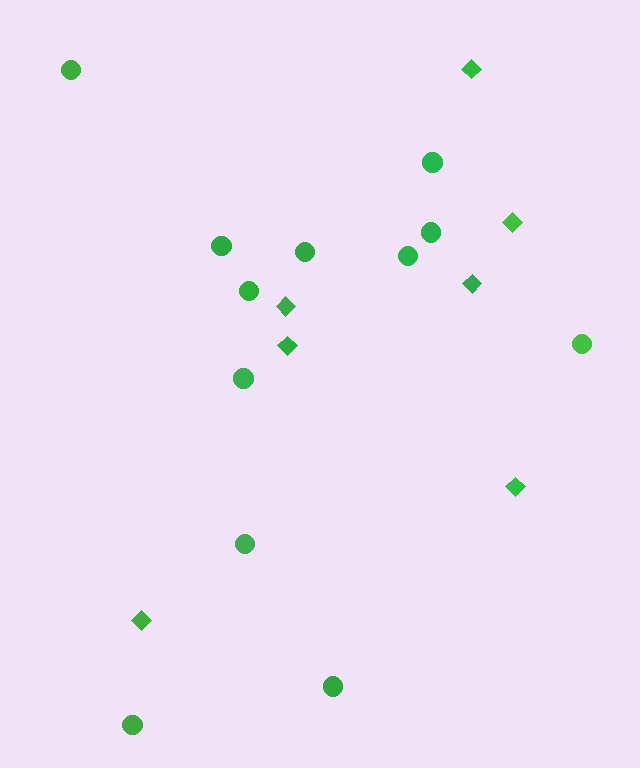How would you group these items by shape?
There are 2 groups: one group of circles (12) and one group of diamonds (7).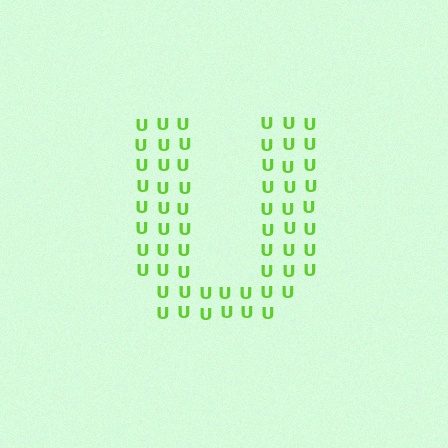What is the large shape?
The large shape is the letter U.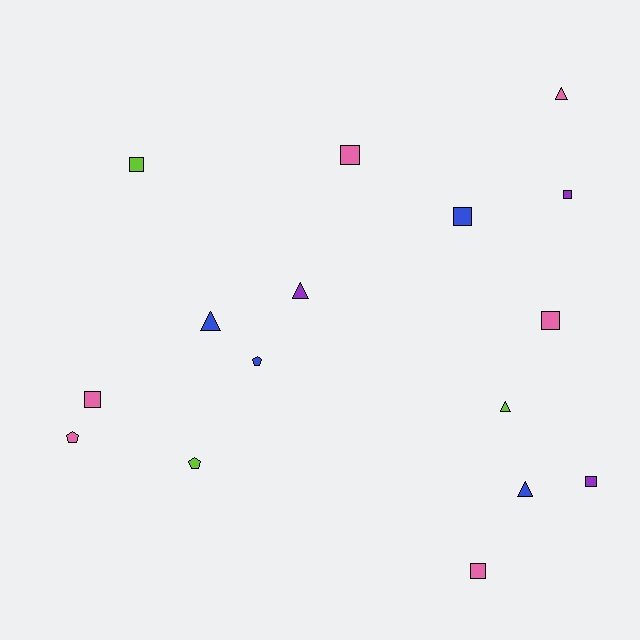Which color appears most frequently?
Pink, with 6 objects.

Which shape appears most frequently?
Square, with 8 objects.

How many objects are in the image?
There are 16 objects.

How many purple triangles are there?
There is 1 purple triangle.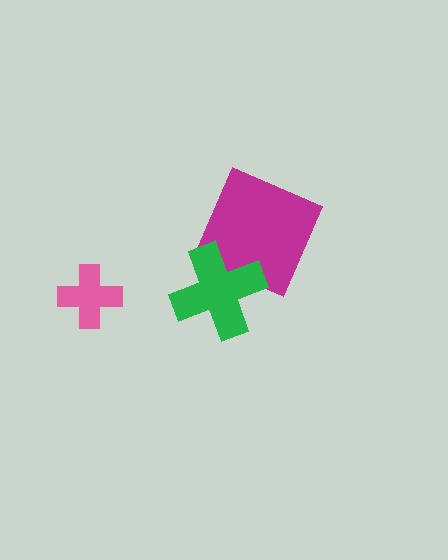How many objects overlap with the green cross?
1 object overlaps with the green cross.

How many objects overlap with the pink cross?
0 objects overlap with the pink cross.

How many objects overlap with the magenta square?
1 object overlaps with the magenta square.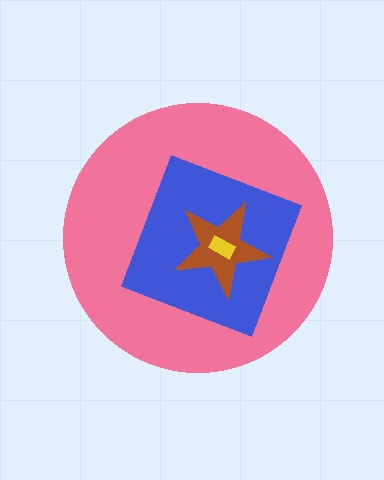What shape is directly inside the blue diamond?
The brown star.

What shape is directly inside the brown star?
The yellow rectangle.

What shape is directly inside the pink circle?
The blue diamond.